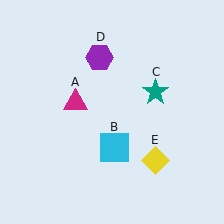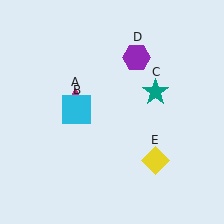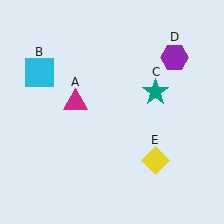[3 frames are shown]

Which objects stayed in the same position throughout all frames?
Magenta triangle (object A) and teal star (object C) and yellow diamond (object E) remained stationary.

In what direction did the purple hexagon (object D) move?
The purple hexagon (object D) moved right.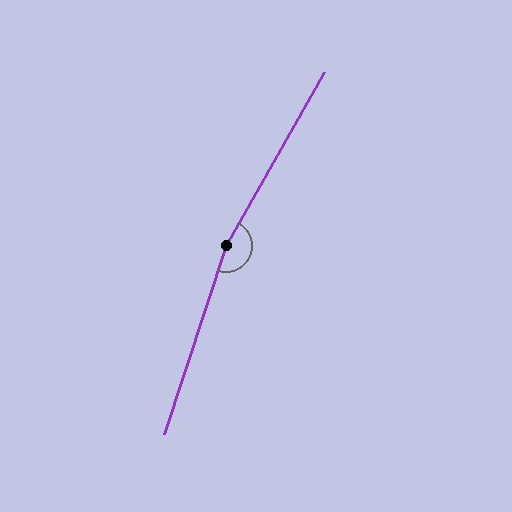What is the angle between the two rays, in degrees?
Approximately 169 degrees.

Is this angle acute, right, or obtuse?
It is obtuse.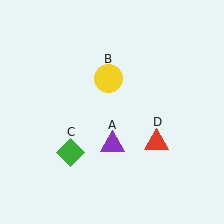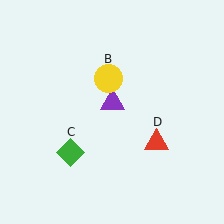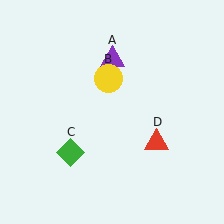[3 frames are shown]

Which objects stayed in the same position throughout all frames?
Yellow circle (object B) and green diamond (object C) and red triangle (object D) remained stationary.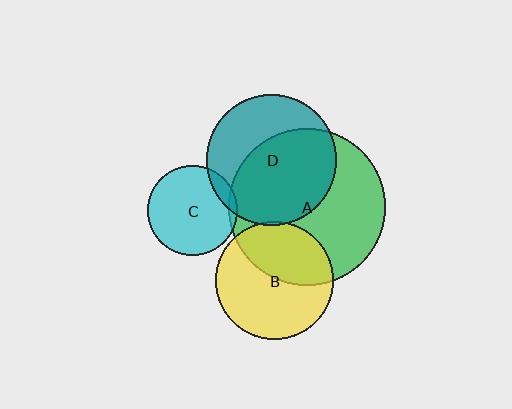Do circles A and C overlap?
Yes.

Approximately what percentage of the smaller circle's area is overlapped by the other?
Approximately 5%.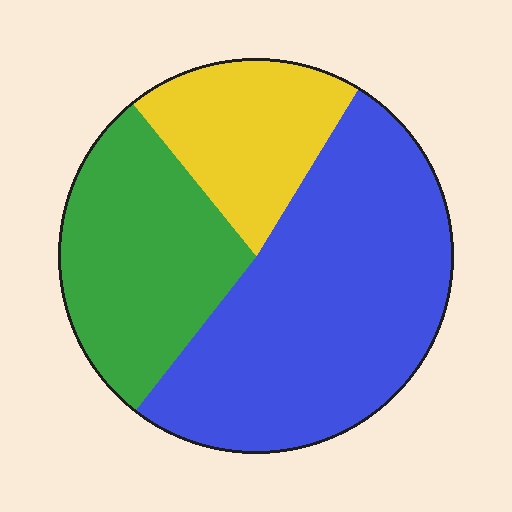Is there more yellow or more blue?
Blue.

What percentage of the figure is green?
Green covers around 30% of the figure.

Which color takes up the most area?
Blue, at roughly 50%.